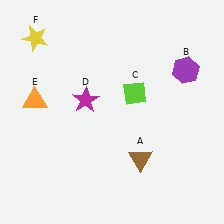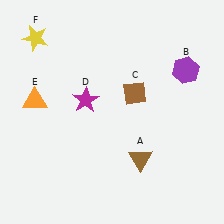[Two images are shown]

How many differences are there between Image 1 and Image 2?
There is 1 difference between the two images.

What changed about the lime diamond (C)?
In Image 1, C is lime. In Image 2, it changed to brown.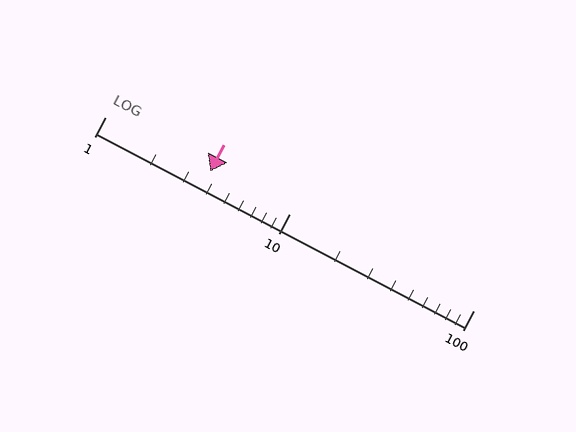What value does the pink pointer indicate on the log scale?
The pointer indicates approximately 3.7.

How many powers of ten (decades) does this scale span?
The scale spans 2 decades, from 1 to 100.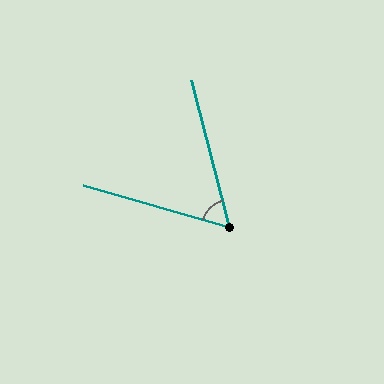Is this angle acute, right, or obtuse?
It is acute.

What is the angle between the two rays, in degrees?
Approximately 59 degrees.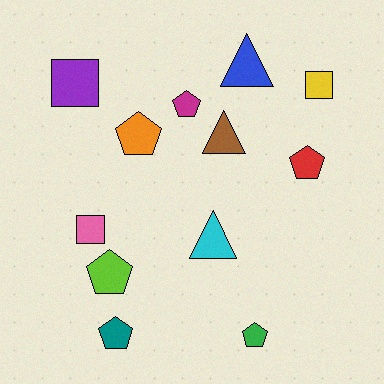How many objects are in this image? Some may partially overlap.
There are 12 objects.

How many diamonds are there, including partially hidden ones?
There are no diamonds.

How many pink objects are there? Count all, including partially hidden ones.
There is 1 pink object.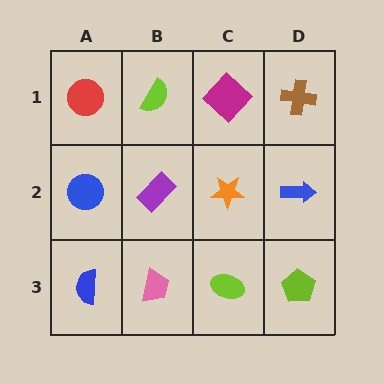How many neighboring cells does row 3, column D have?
2.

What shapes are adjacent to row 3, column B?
A purple rectangle (row 2, column B), a blue semicircle (row 3, column A), a lime ellipse (row 3, column C).